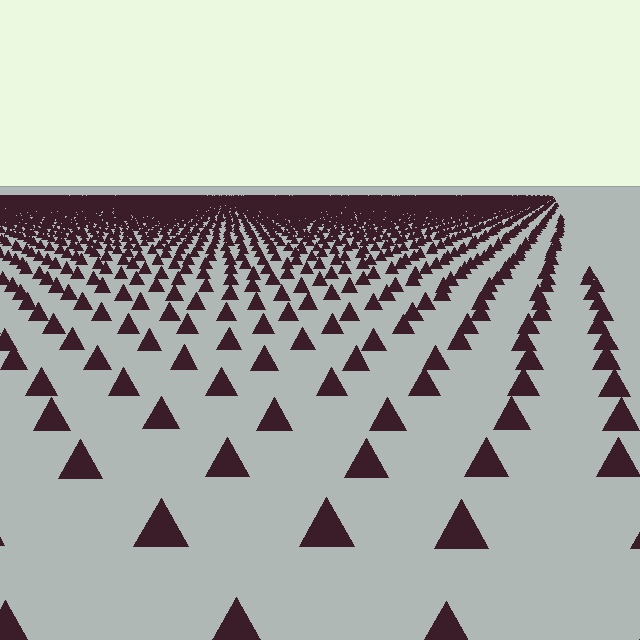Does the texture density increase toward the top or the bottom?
Density increases toward the top.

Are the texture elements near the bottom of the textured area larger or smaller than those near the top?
Larger. Near the bottom, elements are closer to the viewer and appear at a bigger on-screen size.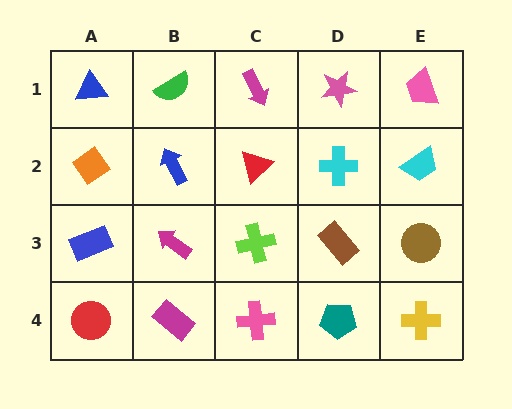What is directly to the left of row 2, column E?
A cyan cross.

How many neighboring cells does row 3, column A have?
3.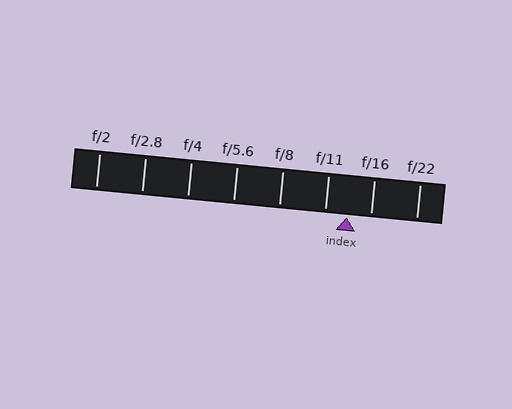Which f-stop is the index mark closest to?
The index mark is closest to f/11.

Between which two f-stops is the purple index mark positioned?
The index mark is between f/11 and f/16.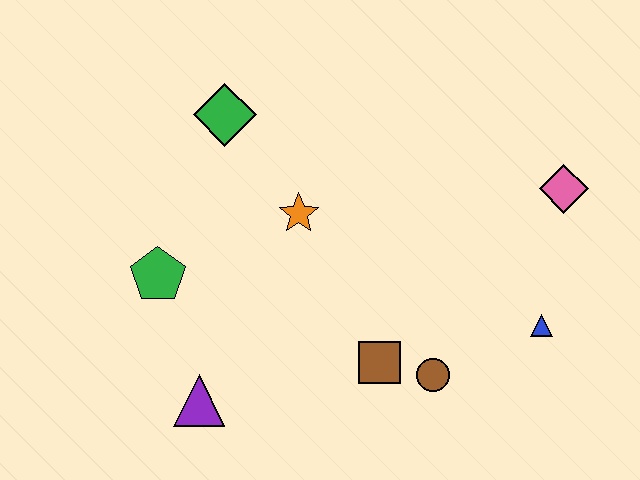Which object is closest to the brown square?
The brown circle is closest to the brown square.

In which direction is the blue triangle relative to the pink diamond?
The blue triangle is below the pink diamond.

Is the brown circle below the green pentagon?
Yes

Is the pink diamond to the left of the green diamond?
No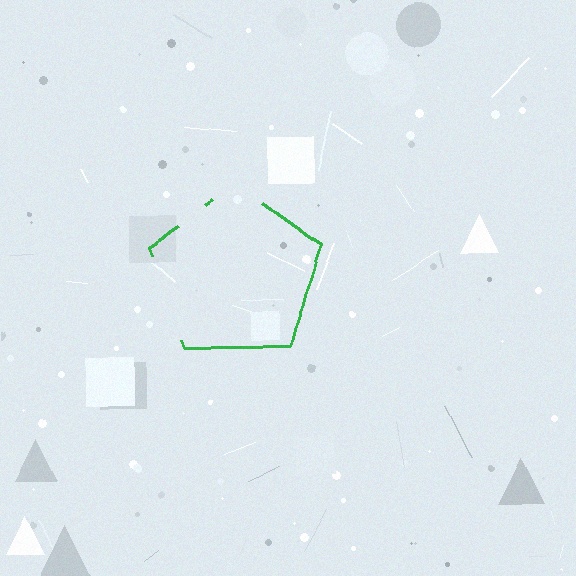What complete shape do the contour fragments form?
The contour fragments form a pentagon.